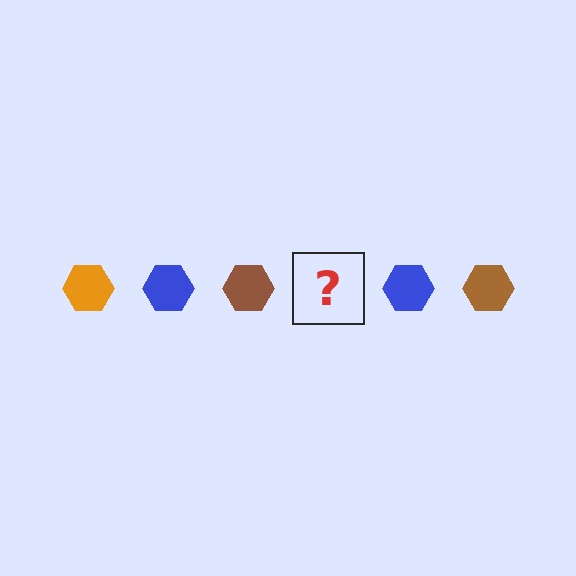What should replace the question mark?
The question mark should be replaced with an orange hexagon.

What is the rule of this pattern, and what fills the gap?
The rule is that the pattern cycles through orange, blue, brown hexagons. The gap should be filled with an orange hexagon.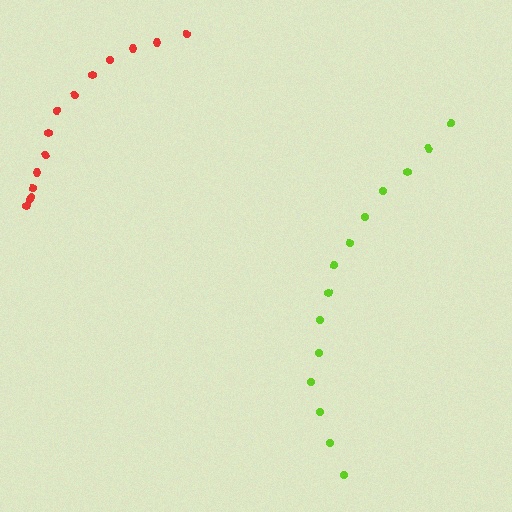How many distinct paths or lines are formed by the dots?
There are 2 distinct paths.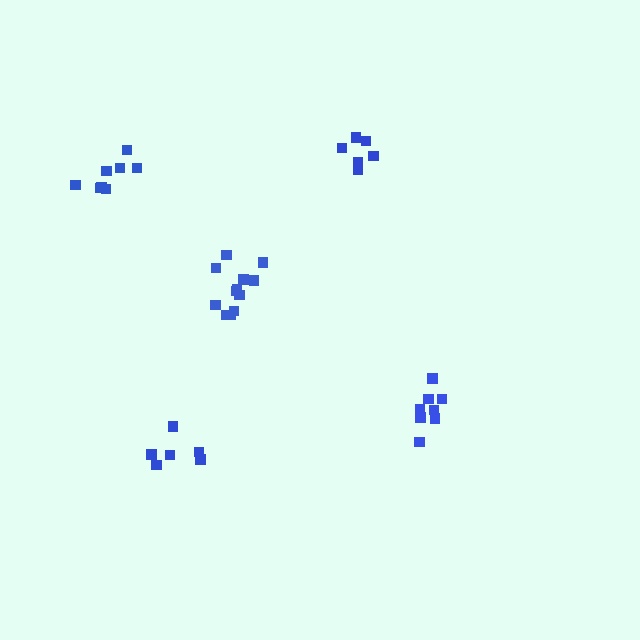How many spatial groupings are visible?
There are 5 spatial groupings.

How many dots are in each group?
Group 1: 6 dots, Group 2: 12 dots, Group 3: 6 dots, Group 4: 8 dots, Group 5: 8 dots (40 total).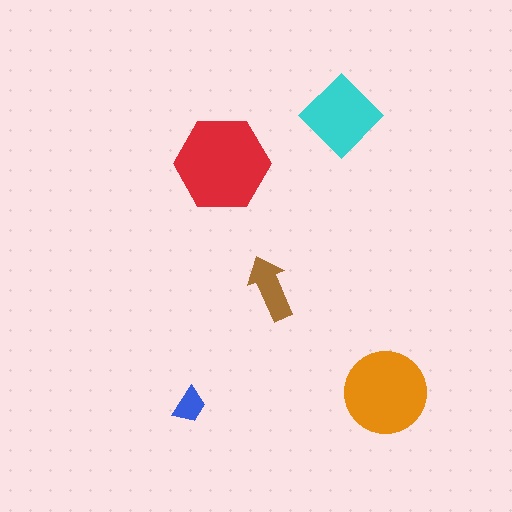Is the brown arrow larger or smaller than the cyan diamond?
Smaller.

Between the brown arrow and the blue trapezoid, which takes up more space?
The brown arrow.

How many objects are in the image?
There are 5 objects in the image.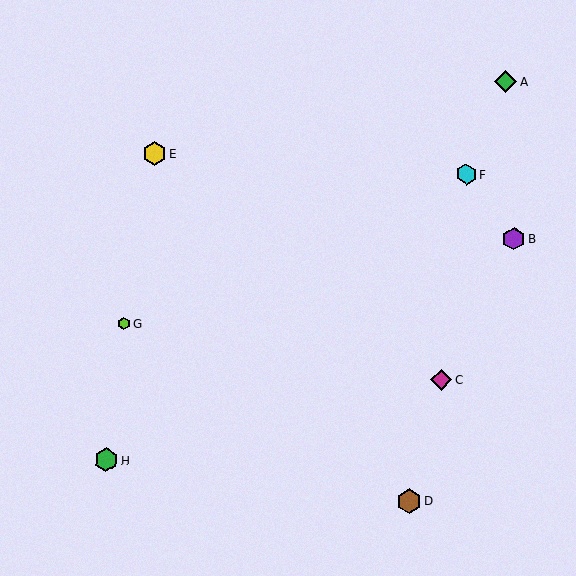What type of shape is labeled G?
Shape G is a lime hexagon.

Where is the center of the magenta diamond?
The center of the magenta diamond is at (441, 380).